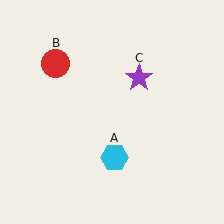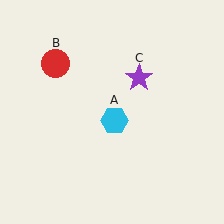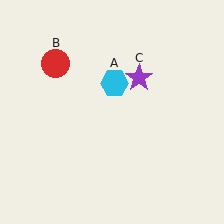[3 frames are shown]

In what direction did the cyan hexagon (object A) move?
The cyan hexagon (object A) moved up.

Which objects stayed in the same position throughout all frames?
Red circle (object B) and purple star (object C) remained stationary.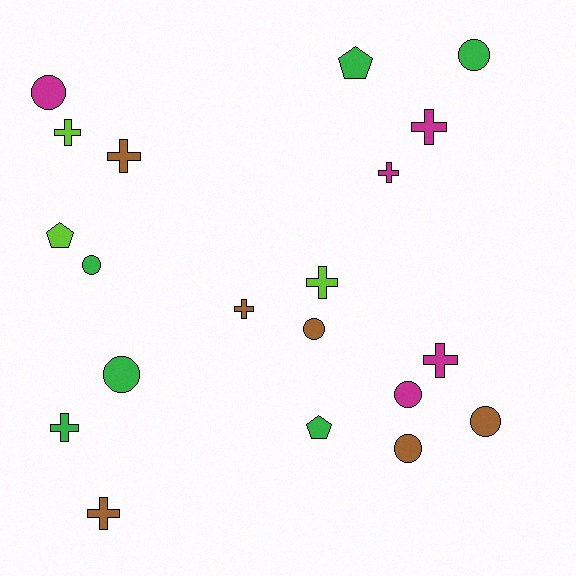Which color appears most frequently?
Green, with 6 objects.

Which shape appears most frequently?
Cross, with 9 objects.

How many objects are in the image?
There are 20 objects.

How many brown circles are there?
There are 3 brown circles.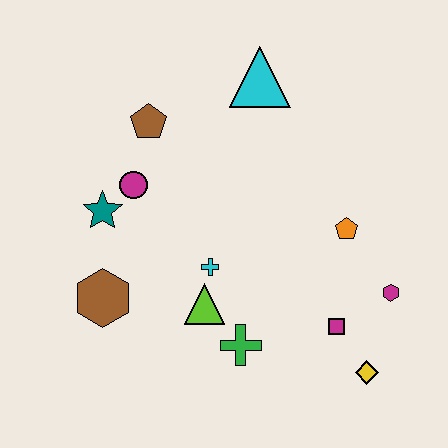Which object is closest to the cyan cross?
The lime triangle is closest to the cyan cross.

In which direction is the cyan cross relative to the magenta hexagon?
The cyan cross is to the left of the magenta hexagon.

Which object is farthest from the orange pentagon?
The brown hexagon is farthest from the orange pentagon.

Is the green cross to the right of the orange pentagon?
No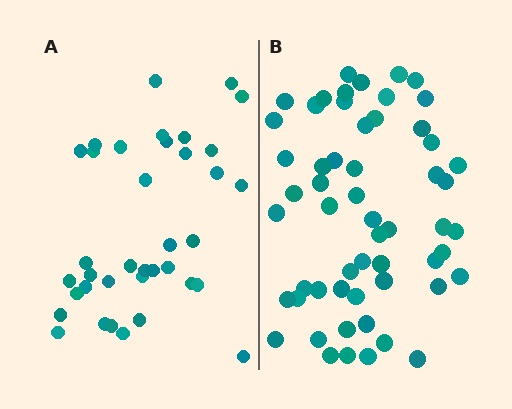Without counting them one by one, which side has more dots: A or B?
Region B (the right region) has more dots.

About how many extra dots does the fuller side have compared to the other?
Region B has approximately 20 more dots than region A.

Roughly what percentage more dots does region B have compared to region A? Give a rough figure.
About 50% more.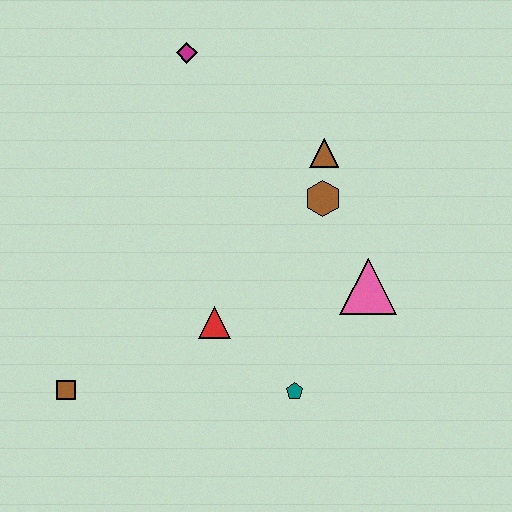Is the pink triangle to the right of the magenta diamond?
Yes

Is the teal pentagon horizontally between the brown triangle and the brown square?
Yes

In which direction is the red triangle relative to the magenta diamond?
The red triangle is below the magenta diamond.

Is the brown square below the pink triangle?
Yes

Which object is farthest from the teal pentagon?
The magenta diamond is farthest from the teal pentagon.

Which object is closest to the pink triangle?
The brown hexagon is closest to the pink triangle.